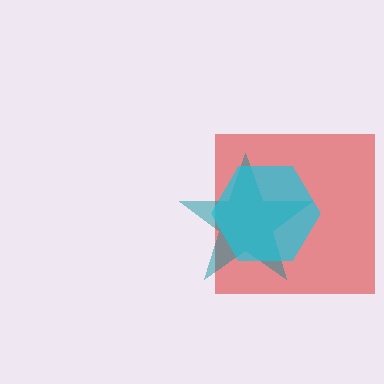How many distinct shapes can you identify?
There are 3 distinct shapes: a red square, a teal star, a cyan hexagon.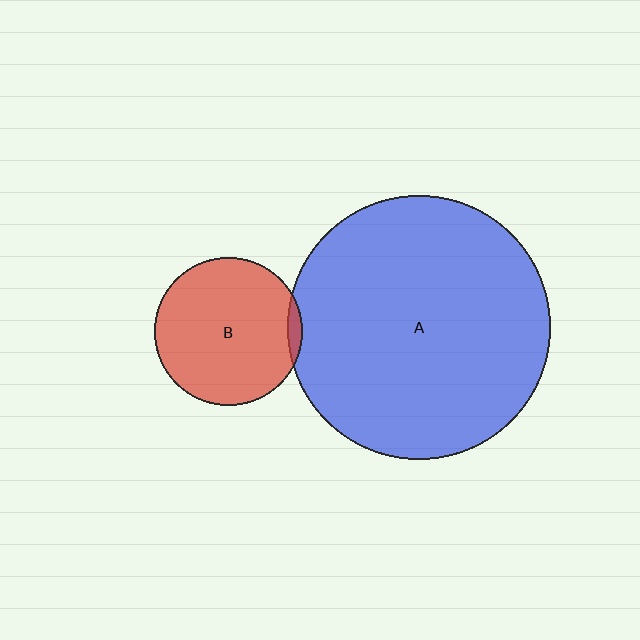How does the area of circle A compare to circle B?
Approximately 3.2 times.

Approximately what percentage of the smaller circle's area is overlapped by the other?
Approximately 5%.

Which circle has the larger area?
Circle A (blue).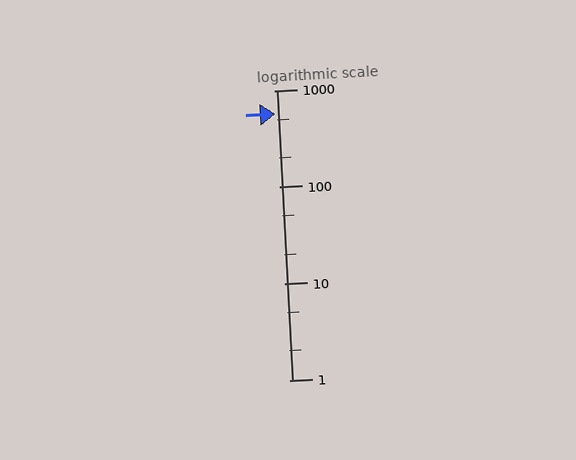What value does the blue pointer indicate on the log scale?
The pointer indicates approximately 570.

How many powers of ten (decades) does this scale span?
The scale spans 3 decades, from 1 to 1000.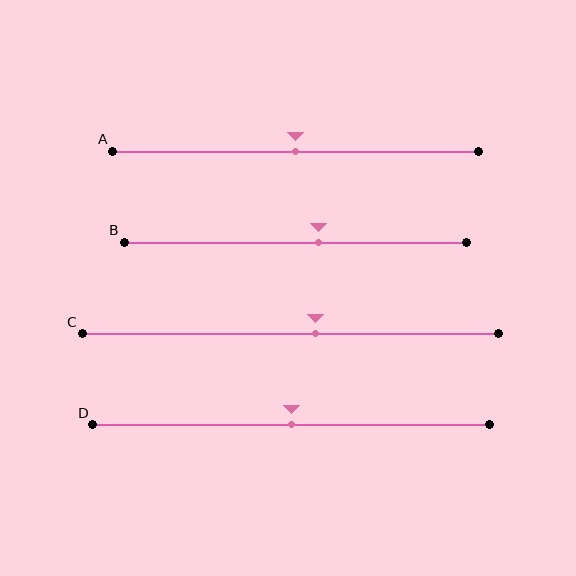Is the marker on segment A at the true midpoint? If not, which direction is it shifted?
Yes, the marker on segment A is at the true midpoint.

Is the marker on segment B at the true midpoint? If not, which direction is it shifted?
No, the marker on segment B is shifted to the right by about 7% of the segment length.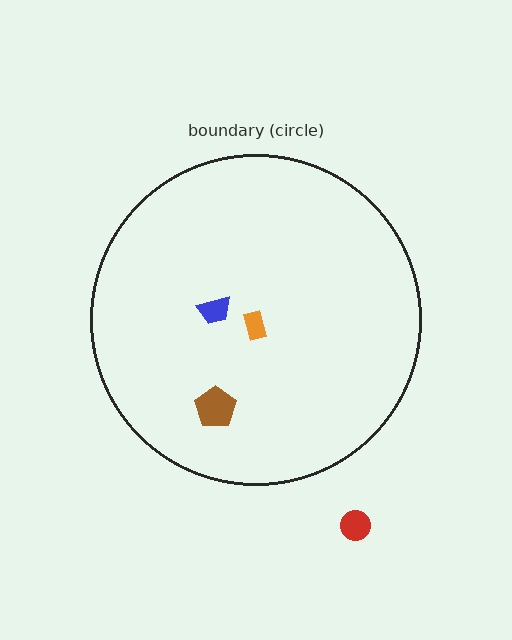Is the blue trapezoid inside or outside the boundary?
Inside.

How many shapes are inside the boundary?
3 inside, 1 outside.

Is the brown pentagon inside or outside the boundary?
Inside.